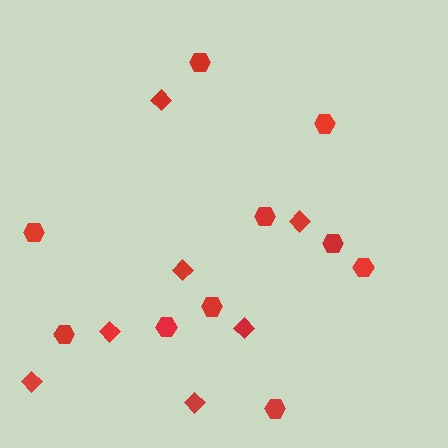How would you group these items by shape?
There are 2 groups: one group of hexagons (10) and one group of diamonds (7).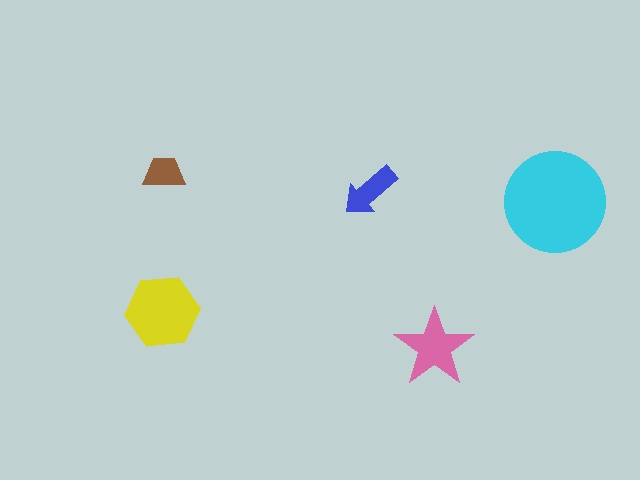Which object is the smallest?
The brown trapezoid.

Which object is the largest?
The cyan circle.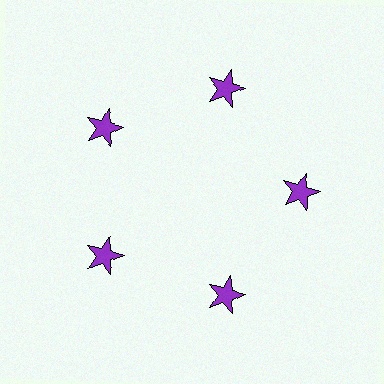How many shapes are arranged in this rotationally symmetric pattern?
There are 5 shapes, arranged in 5 groups of 1.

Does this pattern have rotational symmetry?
Yes, this pattern has 5-fold rotational symmetry. It looks the same after rotating 72 degrees around the center.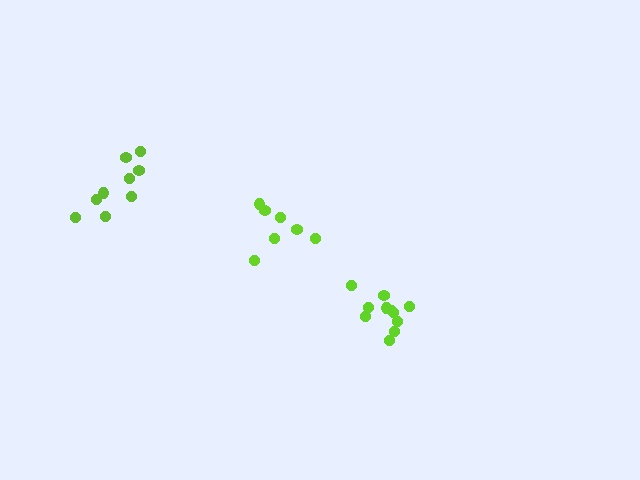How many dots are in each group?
Group 1: 7 dots, Group 2: 9 dots, Group 3: 11 dots (27 total).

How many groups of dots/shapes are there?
There are 3 groups.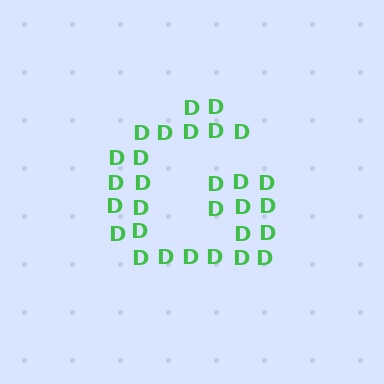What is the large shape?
The large shape is the letter G.